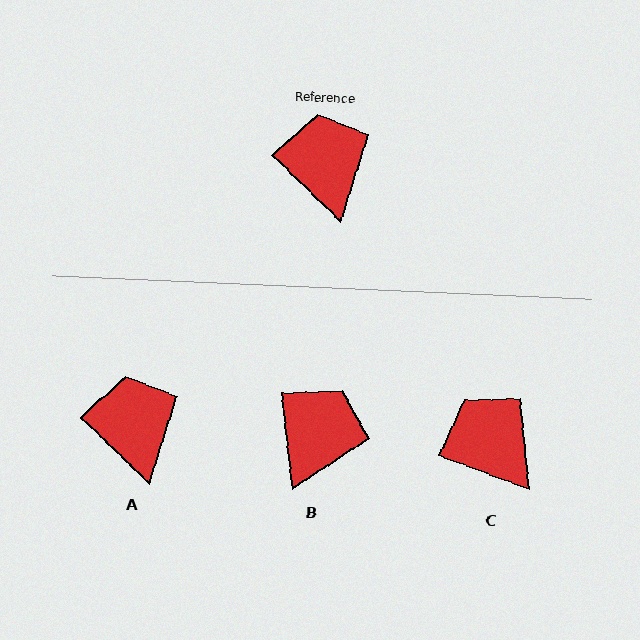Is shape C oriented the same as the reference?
No, it is off by about 24 degrees.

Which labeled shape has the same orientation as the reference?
A.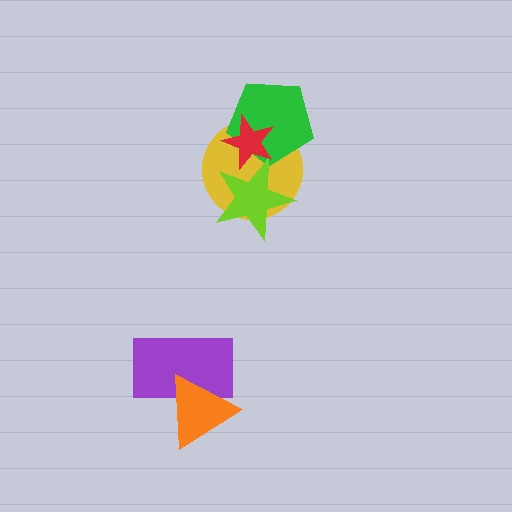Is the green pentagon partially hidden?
Yes, it is partially covered by another shape.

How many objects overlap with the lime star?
3 objects overlap with the lime star.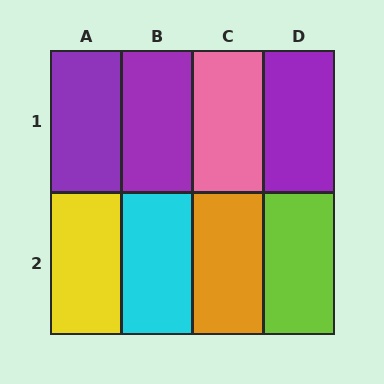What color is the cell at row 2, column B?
Cyan.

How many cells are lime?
1 cell is lime.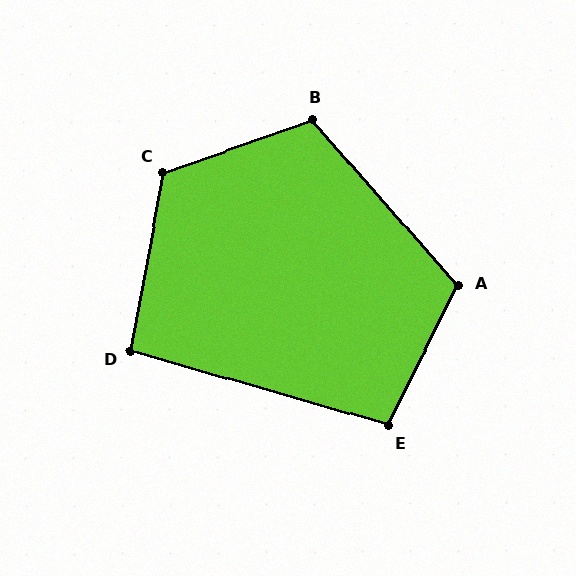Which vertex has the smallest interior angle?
D, at approximately 96 degrees.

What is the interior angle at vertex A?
Approximately 112 degrees (obtuse).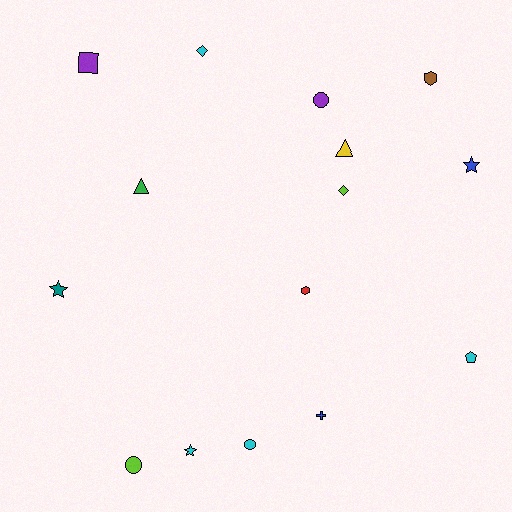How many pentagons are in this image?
There is 1 pentagon.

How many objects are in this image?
There are 15 objects.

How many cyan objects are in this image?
There are 4 cyan objects.